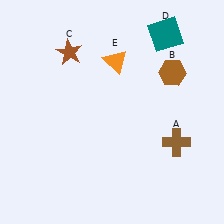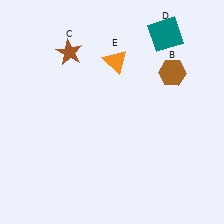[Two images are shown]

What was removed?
The brown cross (A) was removed in Image 2.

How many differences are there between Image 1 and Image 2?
There is 1 difference between the two images.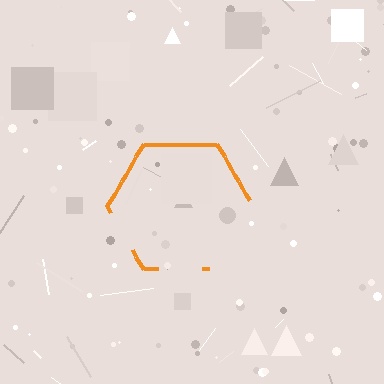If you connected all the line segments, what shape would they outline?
They would outline a hexagon.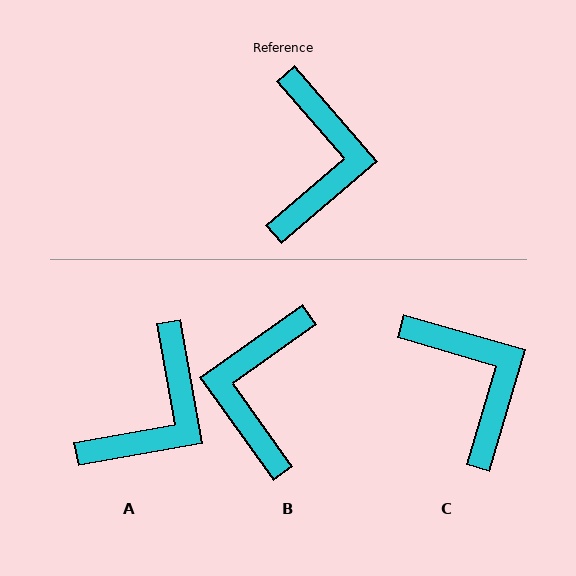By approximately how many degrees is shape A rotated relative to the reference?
Approximately 31 degrees clockwise.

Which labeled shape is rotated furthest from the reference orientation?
B, about 175 degrees away.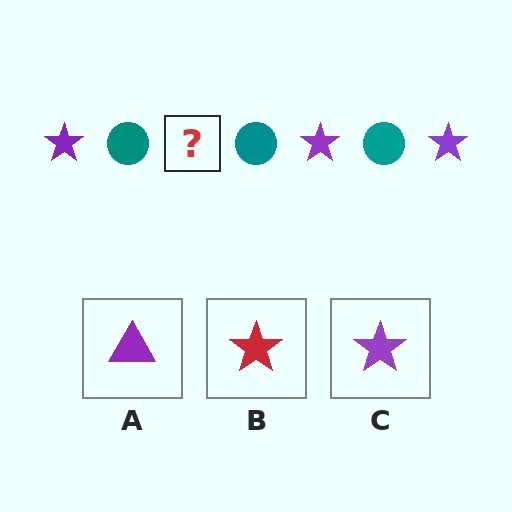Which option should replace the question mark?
Option C.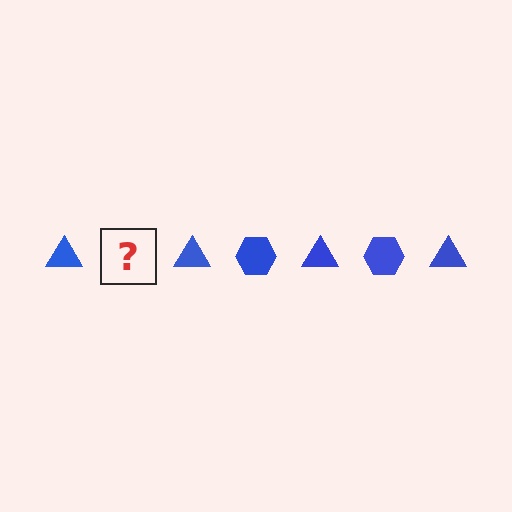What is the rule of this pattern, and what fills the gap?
The rule is that the pattern cycles through triangle, hexagon shapes in blue. The gap should be filled with a blue hexagon.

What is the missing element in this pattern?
The missing element is a blue hexagon.